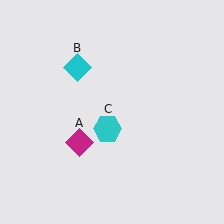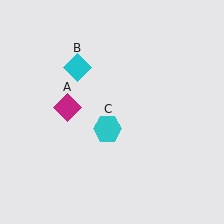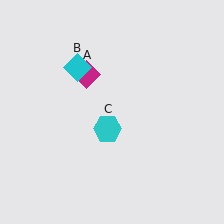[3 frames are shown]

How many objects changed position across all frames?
1 object changed position: magenta diamond (object A).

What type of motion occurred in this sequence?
The magenta diamond (object A) rotated clockwise around the center of the scene.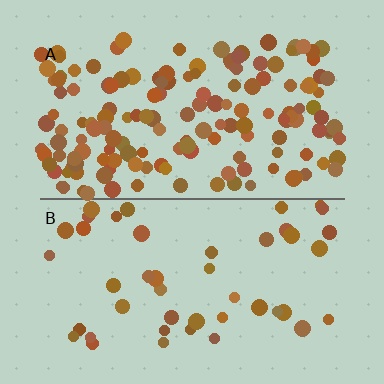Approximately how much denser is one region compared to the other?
Approximately 3.4× — region A over region B.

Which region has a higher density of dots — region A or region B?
A (the top).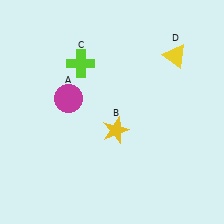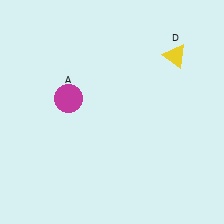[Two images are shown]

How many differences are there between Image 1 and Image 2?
There are 2 differences between the two images.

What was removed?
The lime cross (C), the yellow star (B) were removed in Image 2.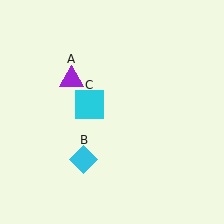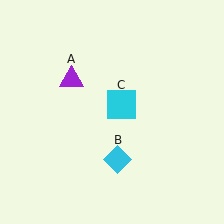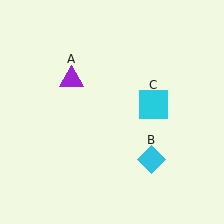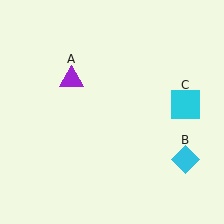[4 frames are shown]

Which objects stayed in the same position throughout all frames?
Purple triangle (object A) remained stationary.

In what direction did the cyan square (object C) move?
The cyan square (object C) moved right.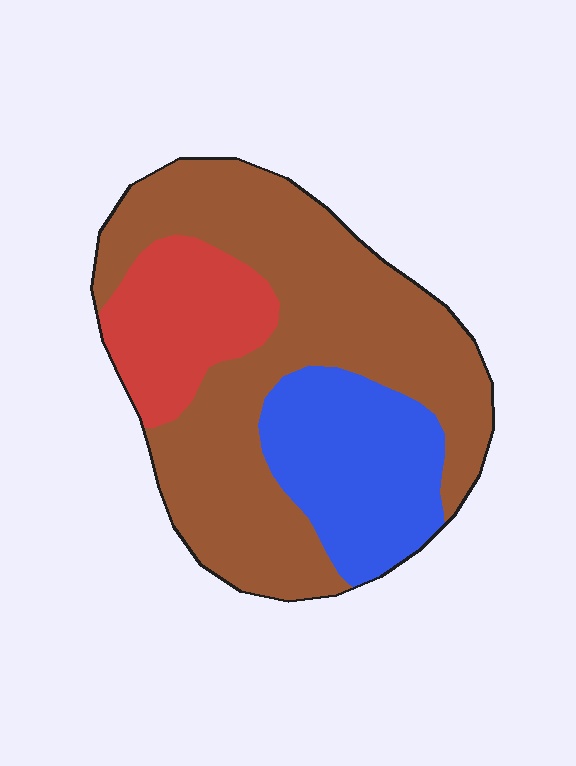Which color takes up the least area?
Red, at roughly 15%.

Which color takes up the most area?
Brown, at roughly 60%.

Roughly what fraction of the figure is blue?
Blue covers about 25% of the figure.